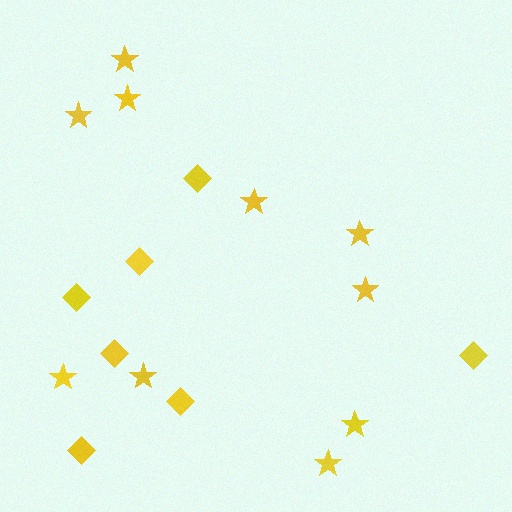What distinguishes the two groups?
There are 2 groups: one group of stars (10) and one group of diamonds (7).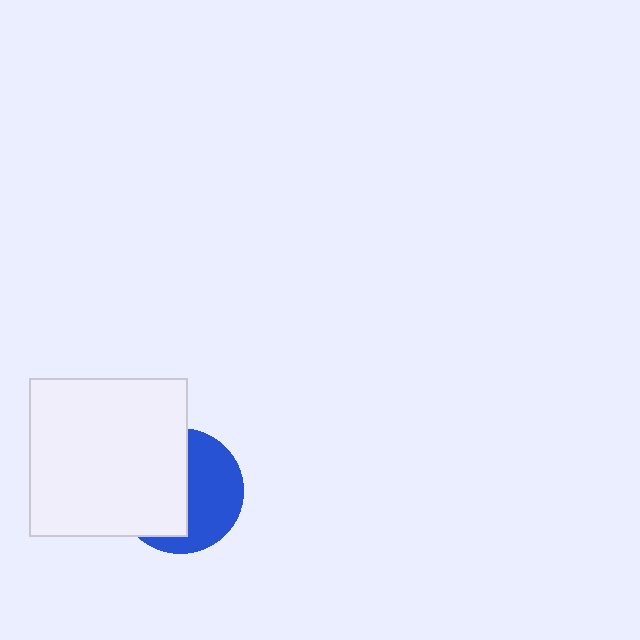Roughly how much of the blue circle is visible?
About half of it is visible (roughly 48%).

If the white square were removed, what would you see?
You would see the complete blue circle.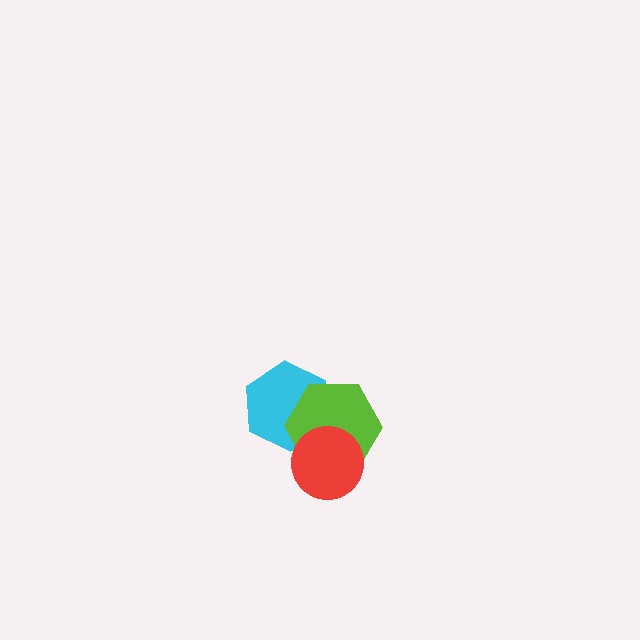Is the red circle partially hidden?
No, no other shape covers it.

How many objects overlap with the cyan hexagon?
2 objects overlap with the cyan hexagon.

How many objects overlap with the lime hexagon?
2 objects overlap with the lime hexagon.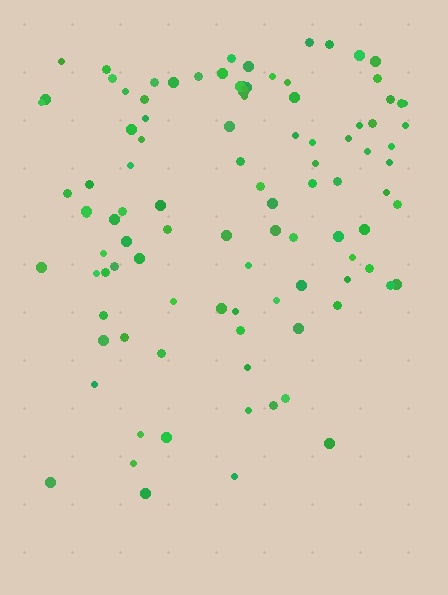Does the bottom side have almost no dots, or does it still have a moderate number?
Still a moderate number, just noticeably fewer than the top.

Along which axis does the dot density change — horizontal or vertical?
Vertical.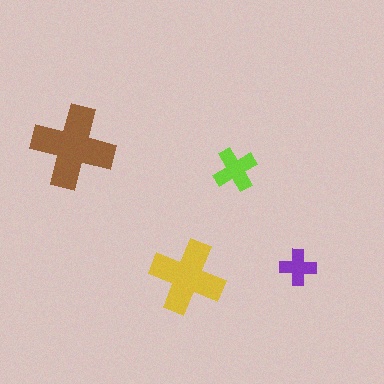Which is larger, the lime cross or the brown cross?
The brown one.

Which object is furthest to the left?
The brown cross is leftmost.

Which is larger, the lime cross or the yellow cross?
The yellow one.